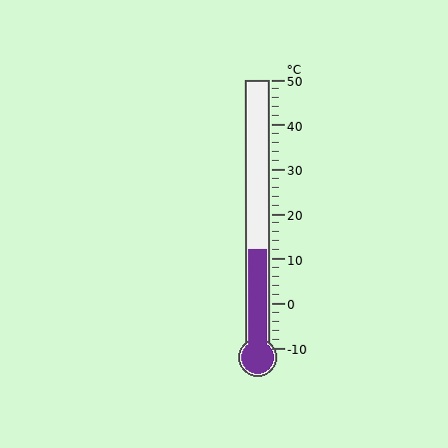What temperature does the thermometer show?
The thermometer shows approximately 12°C.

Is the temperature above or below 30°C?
The temperature is below 30°C.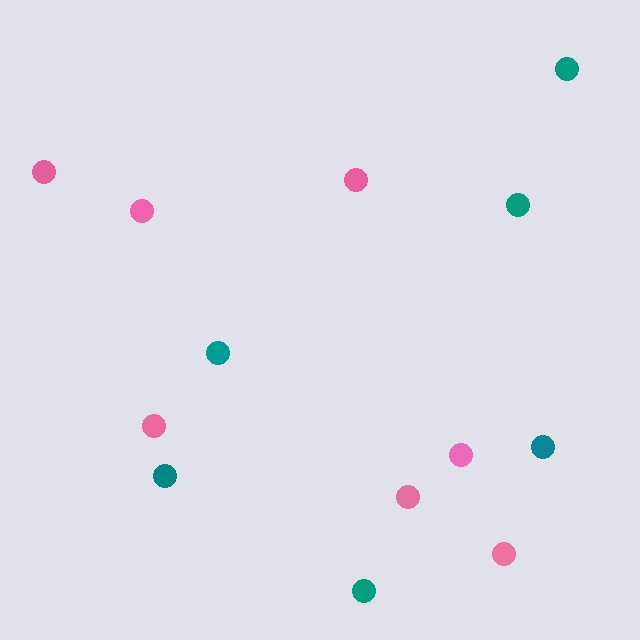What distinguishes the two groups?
There are 2 groups: one group of teal circles (6) and one group of pink circles (7).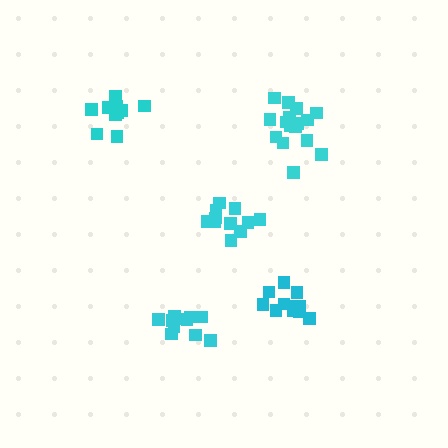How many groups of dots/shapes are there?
There are 5 groups.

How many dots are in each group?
Group 1: 16 dots, Group 2: 11 dots, Group 3: 10 dots, Group 4: 11 dots, Group 5: 12 dots (60 total).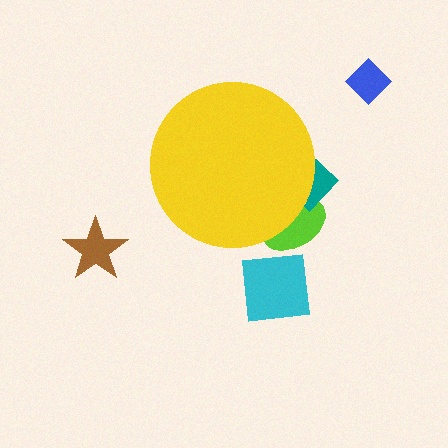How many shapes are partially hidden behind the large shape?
2 shapes are partially hidden.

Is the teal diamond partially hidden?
Yes, the teal diamond is partially hidden behind the yellow circle.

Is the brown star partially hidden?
No, the brown star is fully visible.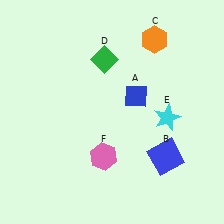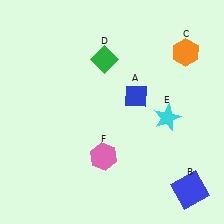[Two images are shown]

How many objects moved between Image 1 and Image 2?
2 objects moved between the two images.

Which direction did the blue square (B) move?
The blue square (B) moved down.